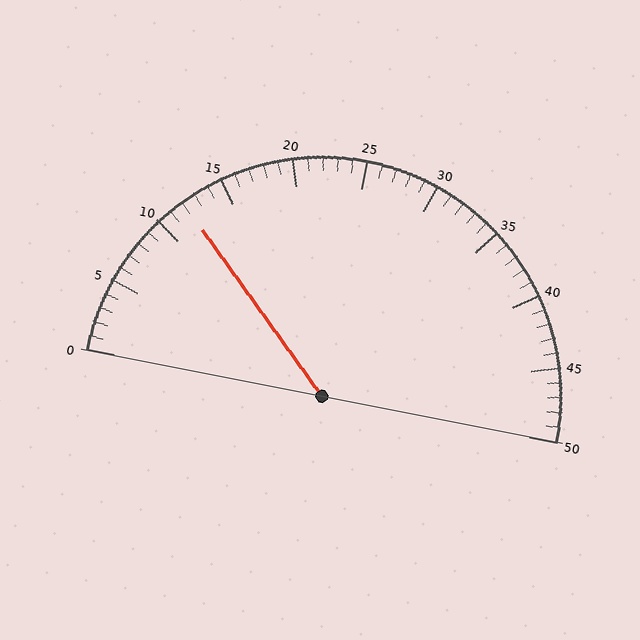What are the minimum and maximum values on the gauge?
The gauge ranges from 0 to 50.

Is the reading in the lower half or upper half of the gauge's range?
The reading is in the lower half of the range (0 to 50).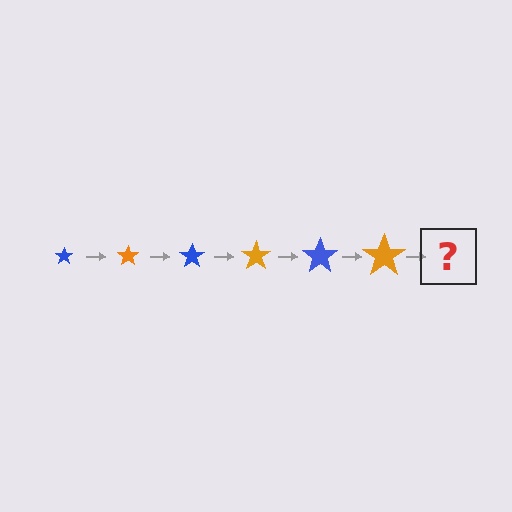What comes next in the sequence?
The next element should be a blue star, larger than the previous one.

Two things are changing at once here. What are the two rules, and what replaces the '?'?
The two rules are that the star grows larger each step and the color cycles through blue and orange. The '?' should be a blue star, larger than the previous one.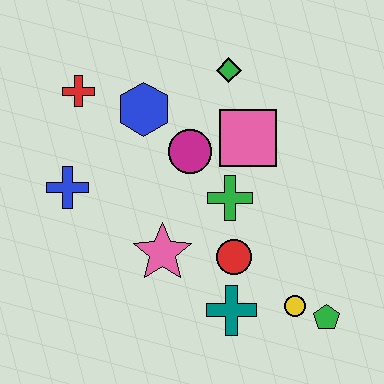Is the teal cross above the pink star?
No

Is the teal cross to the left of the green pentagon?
Yes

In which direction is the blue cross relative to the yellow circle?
The blue cross is to the left of the yellow circle.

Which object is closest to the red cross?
The blue hexagon is closest to the red cross.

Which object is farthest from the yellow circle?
The red cross is farthest from the yellow circle.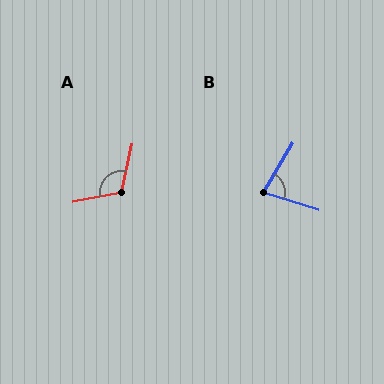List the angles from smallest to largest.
B (76°), A (113°).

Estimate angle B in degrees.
Approximately 76 degrees.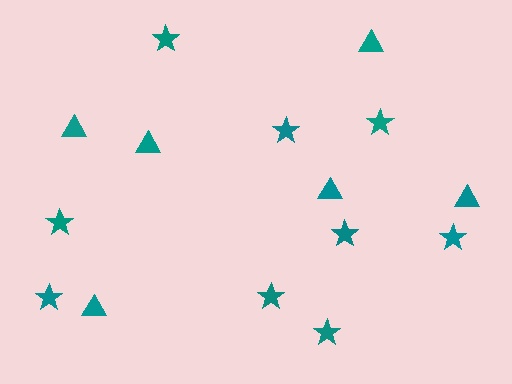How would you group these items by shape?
There are 2 groups: one group of stars (9) and one group of triangles (6).